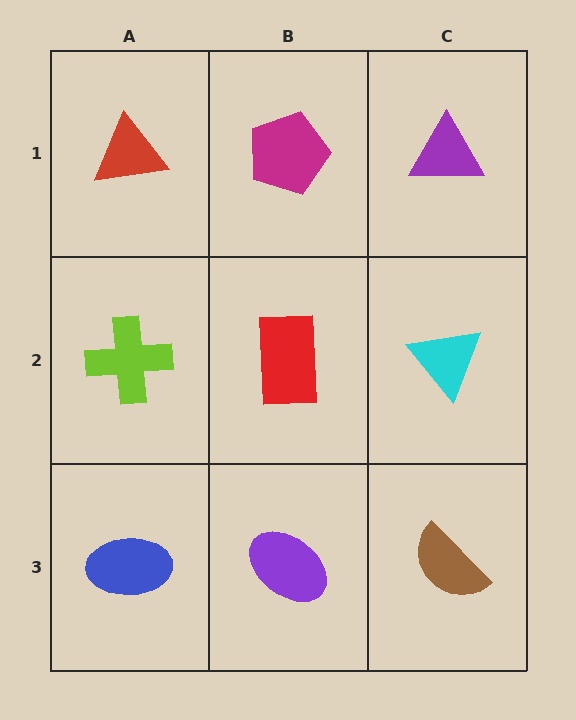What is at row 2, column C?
A cyan triangle.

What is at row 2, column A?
A lime cross.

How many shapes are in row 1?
3 shapes.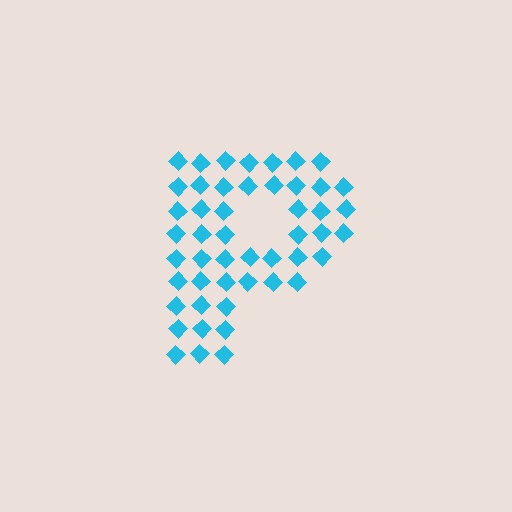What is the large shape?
The large shape is the letter P.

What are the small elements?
The small elements are diamonds.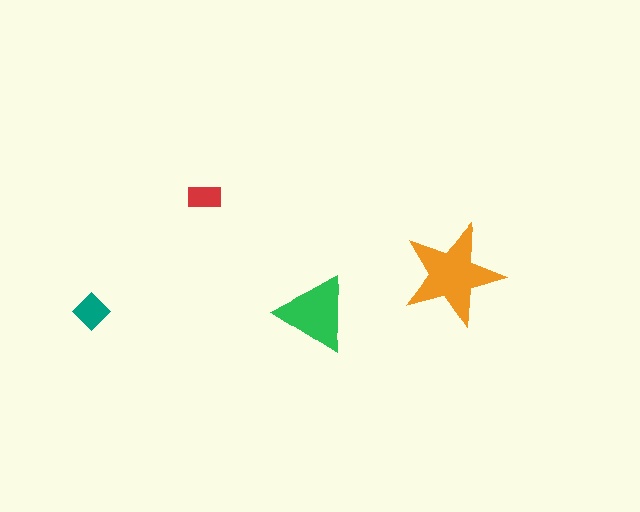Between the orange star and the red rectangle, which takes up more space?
The orange star.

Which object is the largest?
The orange star.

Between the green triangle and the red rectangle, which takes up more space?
The green triangle.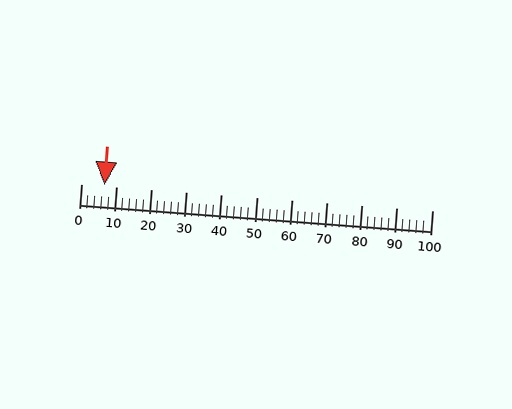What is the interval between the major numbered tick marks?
The major tick marks are spaced 10 units apart.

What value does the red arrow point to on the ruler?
The red arrow points to approximately 7.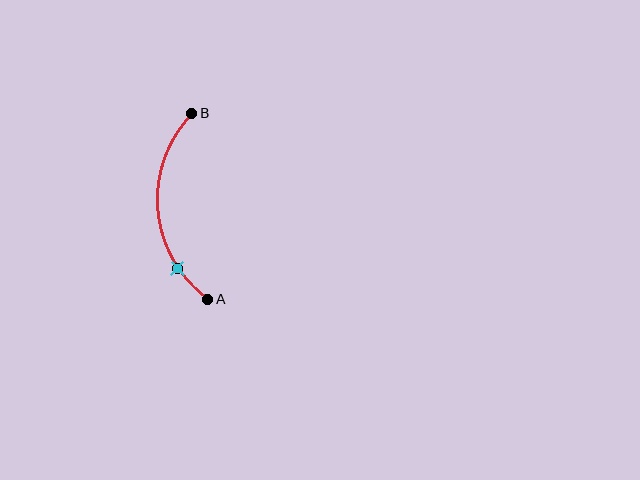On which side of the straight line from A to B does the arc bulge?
The arc bulges to the left of the straight line connecting A and B.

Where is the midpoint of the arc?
The arc midpoint is the point on the curve farthest from the straight line joining A and B. It sits to the left of that line.